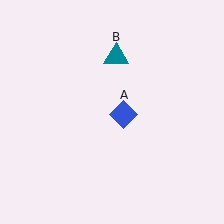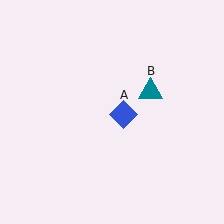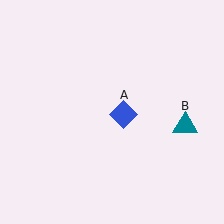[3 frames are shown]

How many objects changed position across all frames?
1 object changed position: teal triangle (object B).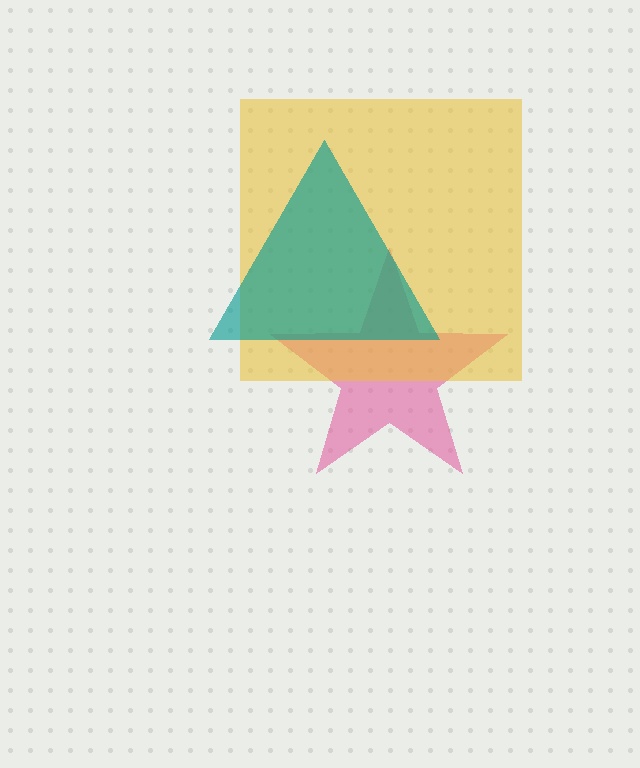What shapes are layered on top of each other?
The layered shapes are: a pink star, a yellow square, a teal triangle.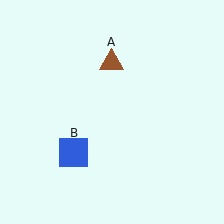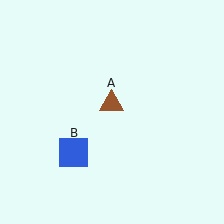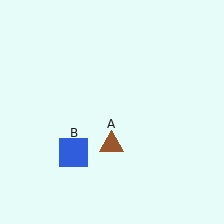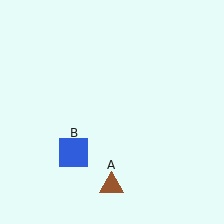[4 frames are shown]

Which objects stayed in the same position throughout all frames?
Blue square (object B) remained stationary.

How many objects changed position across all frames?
1 object changed position: brown triangle (object A).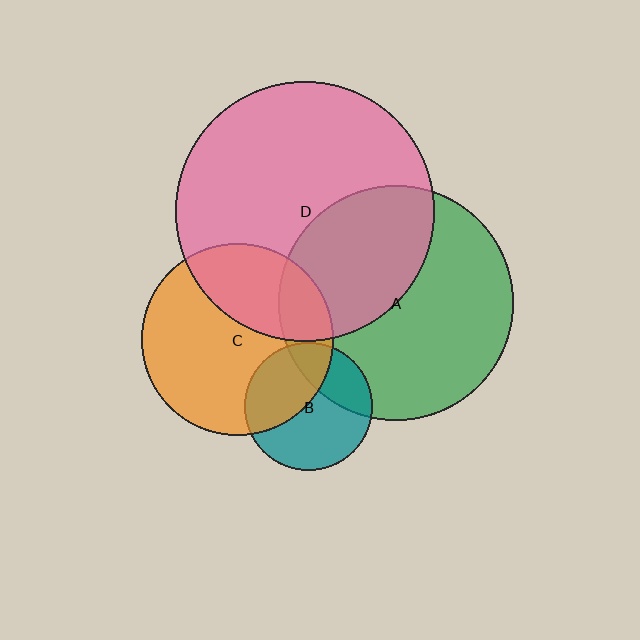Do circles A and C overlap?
Yes.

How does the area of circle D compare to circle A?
Approximately 1.2 times.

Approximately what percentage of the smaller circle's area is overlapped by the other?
Approximately 15%.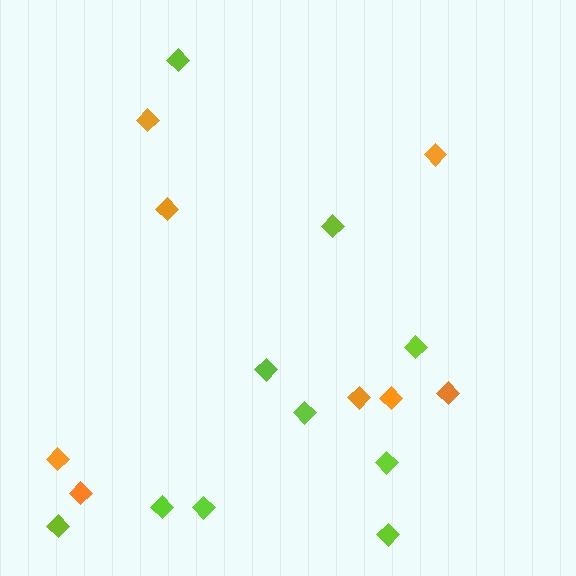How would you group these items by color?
There are 2 groups: one group of orange diamonds (8) and one group of lime diamonds (10).